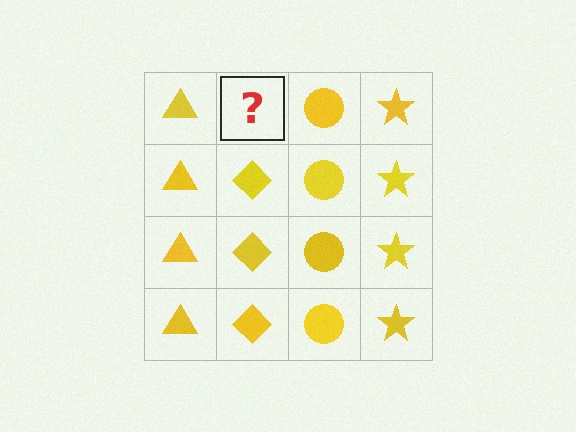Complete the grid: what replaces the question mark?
The question mark should be replaced with a yellow diamond.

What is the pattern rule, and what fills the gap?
The rule is that each column has a consistent shape. The gap should be filled with a yellow diamond.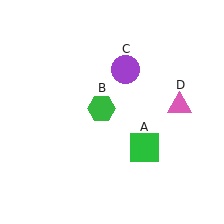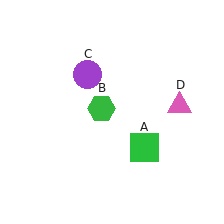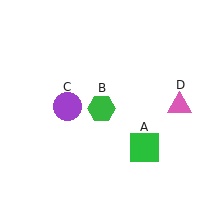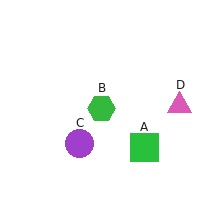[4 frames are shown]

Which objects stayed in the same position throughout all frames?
Green square (object A) and green hexagon (object B) and pink triangle (object D) remained stationary.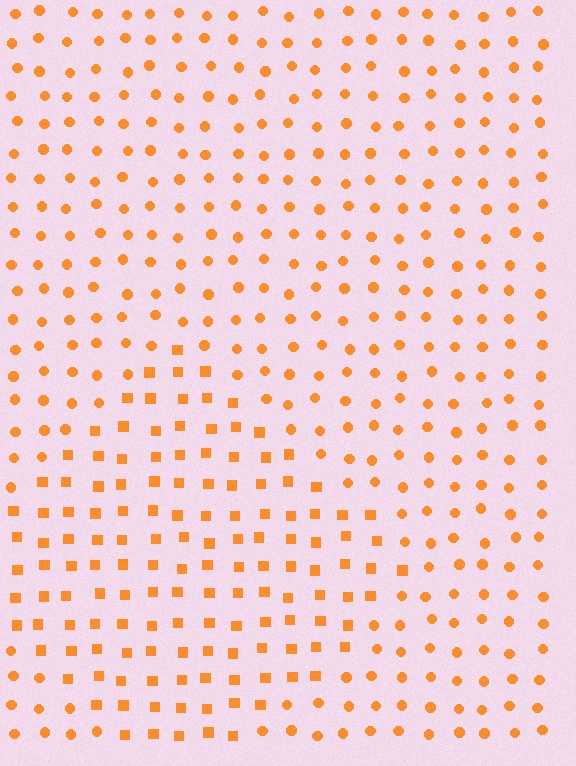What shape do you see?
I see a diamond.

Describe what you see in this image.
The image is filled with small orange elements arranged in a uniform grid. A diamond-shaped region contains squares, while the surrounding area contains circles. The boundary is defined purely by the change in element shape.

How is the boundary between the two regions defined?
The boundary is defined by a change in element shape: squares inside vs. circles outside. All elements share the same color and spacing.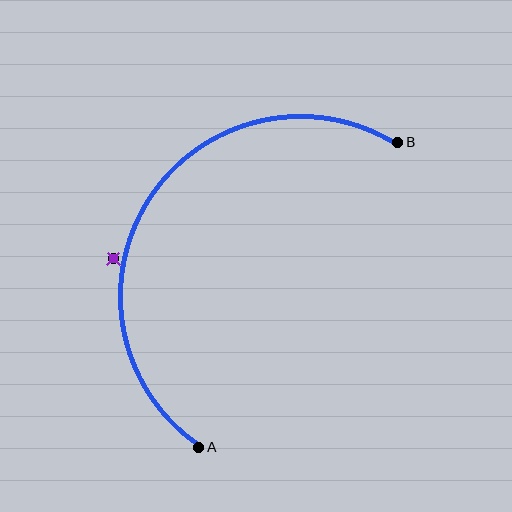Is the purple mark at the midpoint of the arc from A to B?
No — the purple mark does not lie on the arc at all. It sits slightly outside the curve.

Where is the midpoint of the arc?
The arc midpoint is the point on the curve farthest from the straight line joining A and B. It sits to the left of that line.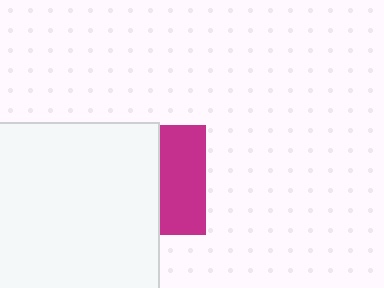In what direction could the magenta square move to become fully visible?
The magenta square could move right. That would shift it out from behind the white square entirely.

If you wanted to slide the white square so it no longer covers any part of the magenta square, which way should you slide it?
Slide it left — that is the most direct way to separate the two shapes.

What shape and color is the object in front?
The object in front is a white square.